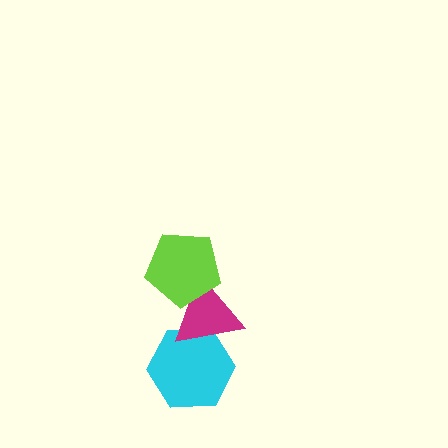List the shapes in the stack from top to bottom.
From top to bottom: the lime pentagon, the magenta triangle, the cyan hexagon.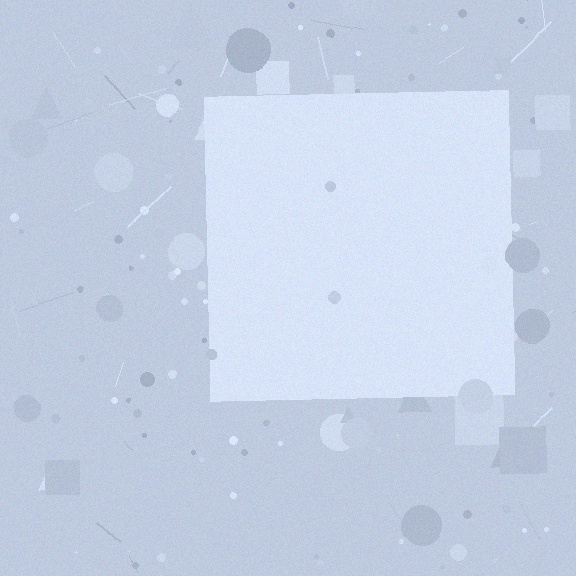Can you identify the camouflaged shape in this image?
The camouflaged shape is a square.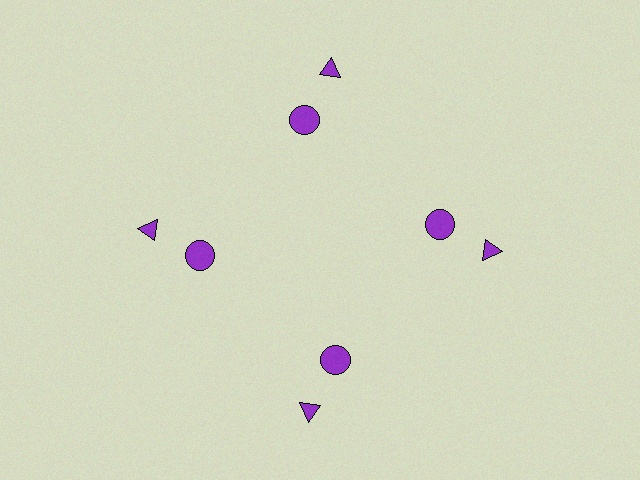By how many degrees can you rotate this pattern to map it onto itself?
The pattern maps onto itself every 90 degrees of rotation.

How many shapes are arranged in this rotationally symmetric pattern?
There are 8 shapes, arranged in 4 groups of 2.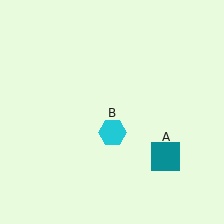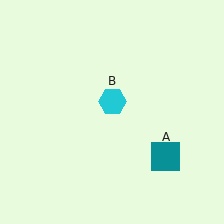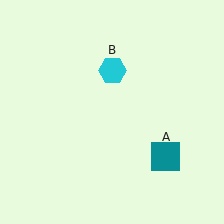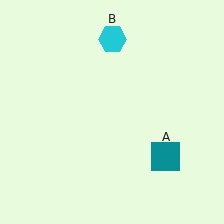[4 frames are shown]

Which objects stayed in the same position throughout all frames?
Teal square (object A) remained stationary.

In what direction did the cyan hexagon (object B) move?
The cyan hexagon (object B) moved up.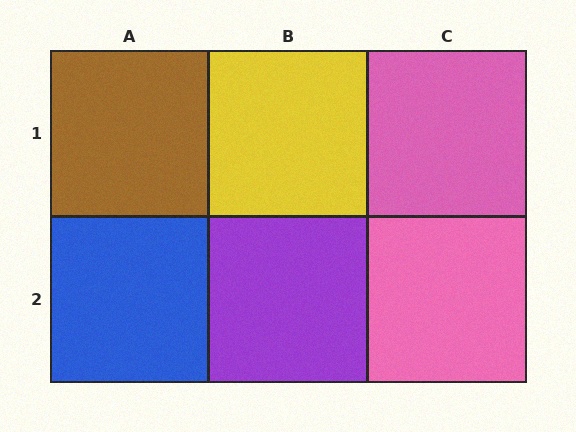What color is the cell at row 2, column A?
Blue.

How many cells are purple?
1 cell is purple.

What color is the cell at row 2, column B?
Purple.